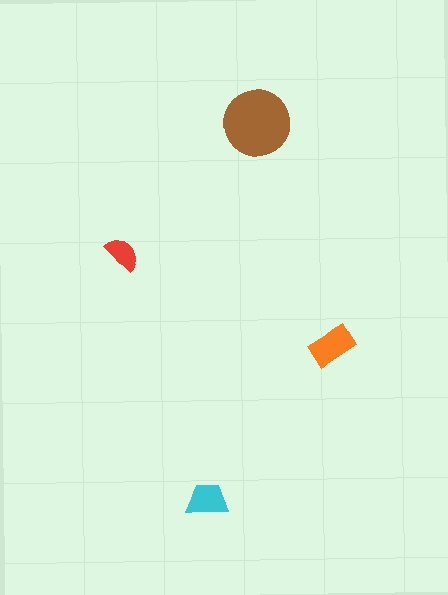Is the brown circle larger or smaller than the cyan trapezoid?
Larger.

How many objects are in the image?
There are 4 objects in the image.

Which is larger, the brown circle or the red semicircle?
The brown circle.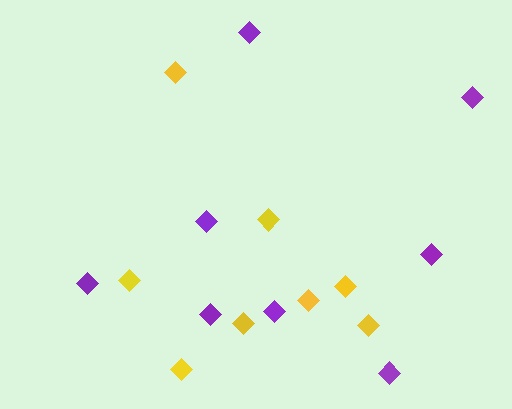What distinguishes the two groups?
There are 2 groups: one group of purple diamonds (8) and one group of yellow diamonds (8).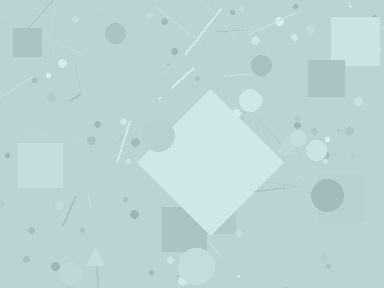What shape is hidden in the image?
A diamond is hidden in the image.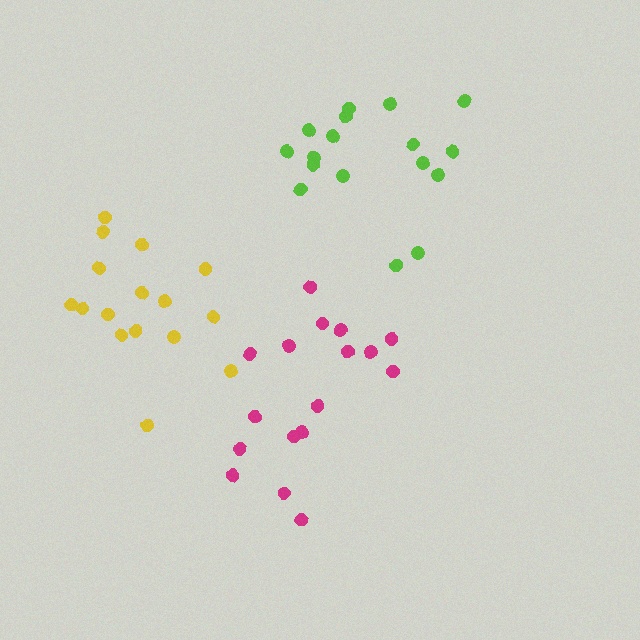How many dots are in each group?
Group 1: 17 dots, Group 2: 17 dots, Group 3: 16 dots (50 total).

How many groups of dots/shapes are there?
There are 3 groups.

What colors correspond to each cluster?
The clusters are colored: magenta, lime, yellow.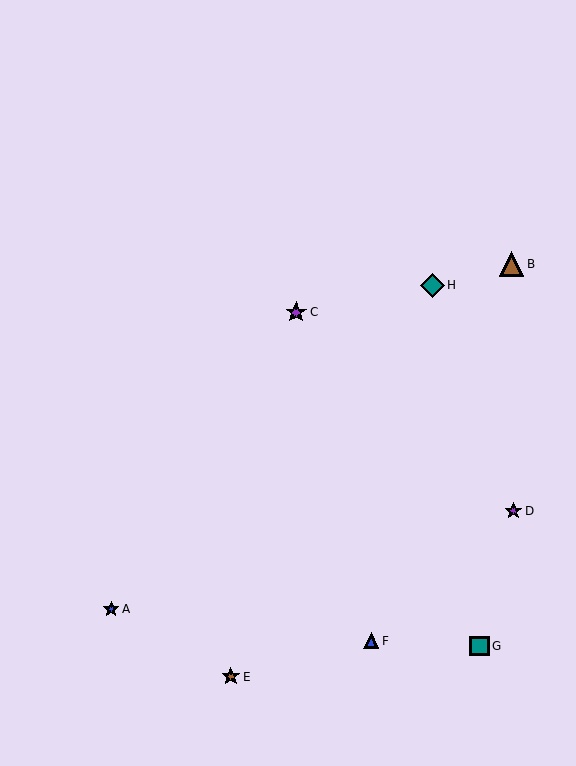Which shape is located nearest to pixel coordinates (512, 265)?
The brown triangle (labeled B) at (511, 264) is nearest to that location.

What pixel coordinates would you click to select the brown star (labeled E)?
Click at (231, 677) to select the brown star E.